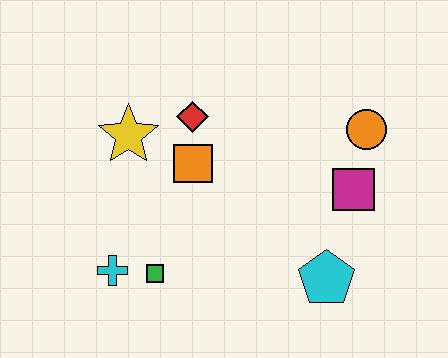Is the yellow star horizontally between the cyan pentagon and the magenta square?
No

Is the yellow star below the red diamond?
Yes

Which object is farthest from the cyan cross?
The orange circle is farthest from the cyan cross.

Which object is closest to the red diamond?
The orange square is closest to the red diamond.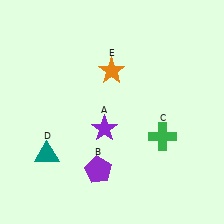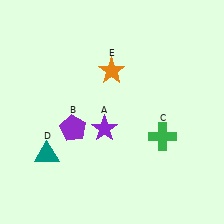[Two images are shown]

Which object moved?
The purple pentagon (B) moved up.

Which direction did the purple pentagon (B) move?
The purple pentagon (B) moved up.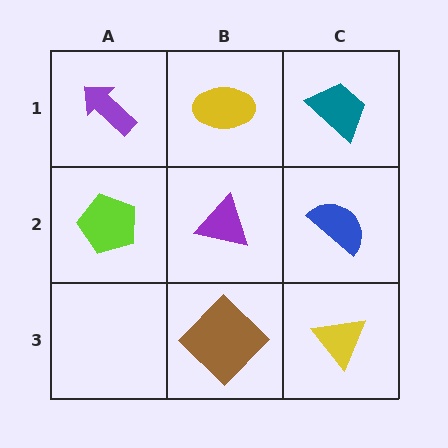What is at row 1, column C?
A teal trapezoid.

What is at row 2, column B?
A purple triangle.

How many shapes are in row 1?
3 shapes.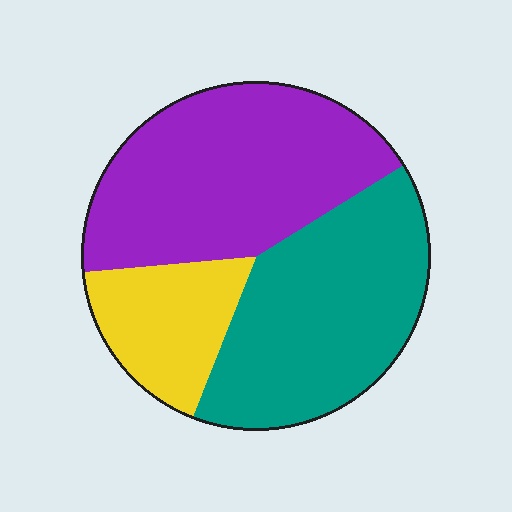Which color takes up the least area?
Yellow, at roughly 20%.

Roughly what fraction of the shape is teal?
Teal takes up about two fifths (2/5) of the shape.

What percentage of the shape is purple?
Purple takes up between a third and a half of the shape.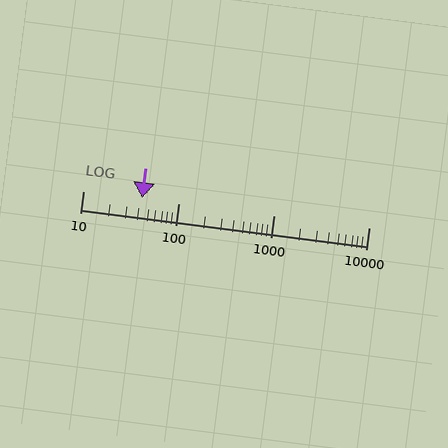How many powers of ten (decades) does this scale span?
The scale spans 3 decades, from 10 to 10000.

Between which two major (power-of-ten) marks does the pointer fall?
The pointer is between 10 and 100.